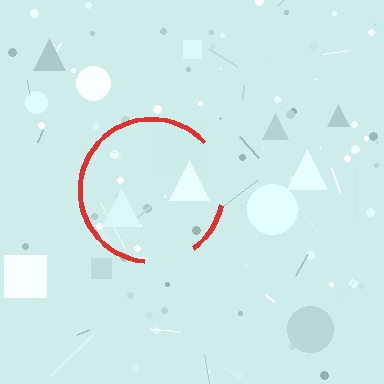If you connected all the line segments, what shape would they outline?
They would outline a circle.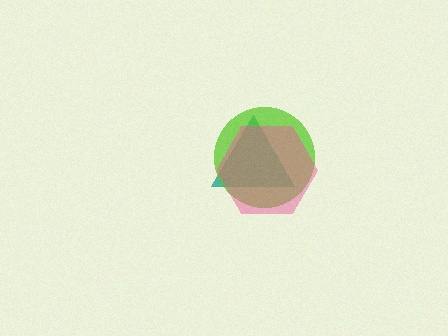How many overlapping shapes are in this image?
There are 3 overlapping shapes in the image.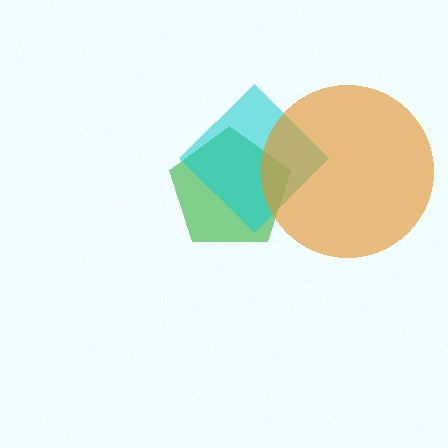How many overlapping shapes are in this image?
There are 3 overlapping shapes in the image.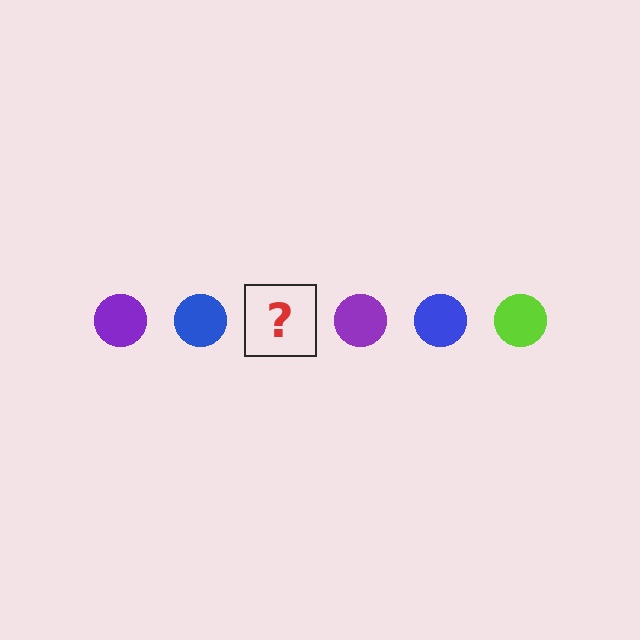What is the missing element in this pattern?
The missing element is a lime circle.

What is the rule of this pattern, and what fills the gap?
The rule is that the pattern cycles through purple, blue, lime circles. The gap should be filled with a lime circle.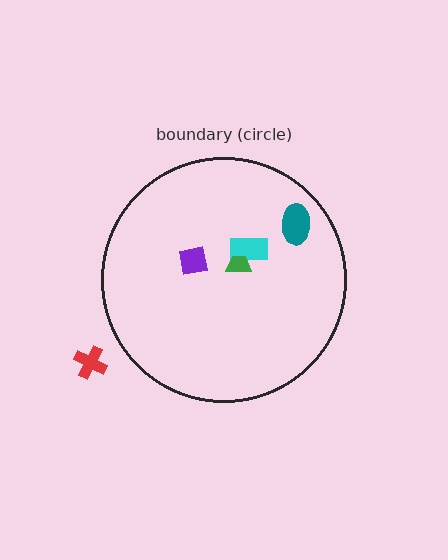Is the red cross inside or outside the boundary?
Outside.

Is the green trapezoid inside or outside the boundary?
Inside.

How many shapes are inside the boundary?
4 inside, 1 outside.